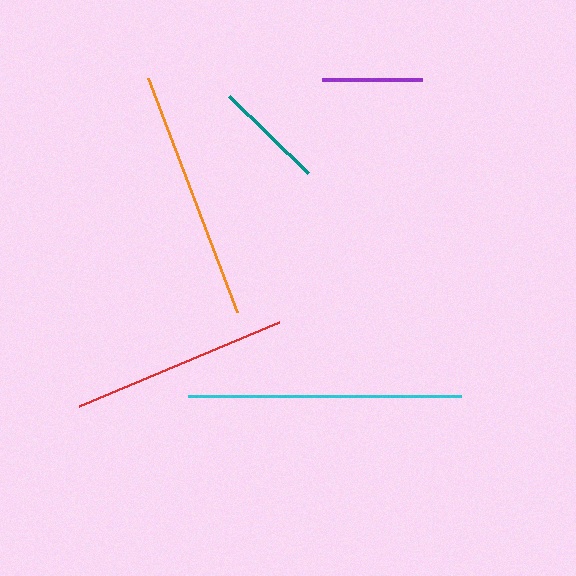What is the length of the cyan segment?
The cyan segment is approximately 273 pixels long.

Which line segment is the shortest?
The purple line is the shortest at approximately 100 pixels.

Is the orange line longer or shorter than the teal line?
The orange line is longer than the teal line.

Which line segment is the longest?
The cyan line is the longest at approximately 273 pixels.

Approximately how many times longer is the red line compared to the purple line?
The red line is approximately 2.2 times the length of the purple line.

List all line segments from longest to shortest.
From longest to shortest: cyan, orange, red, teal, purple.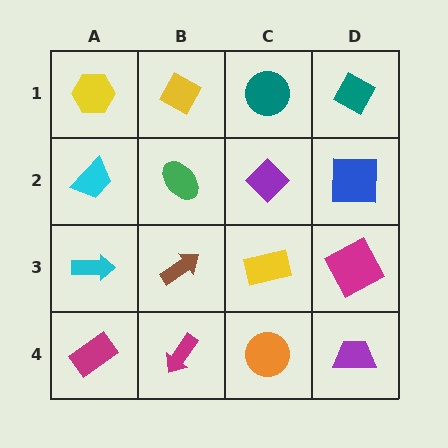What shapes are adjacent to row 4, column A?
A cyan arrow (row 3, column A), a magenta arrow (row 4, column B).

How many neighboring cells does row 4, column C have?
3.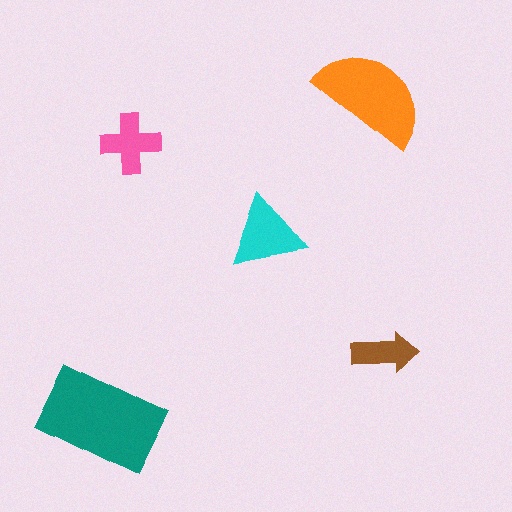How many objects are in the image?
There are 5 objects in the image.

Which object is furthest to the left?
The teal rectangle is leftmost.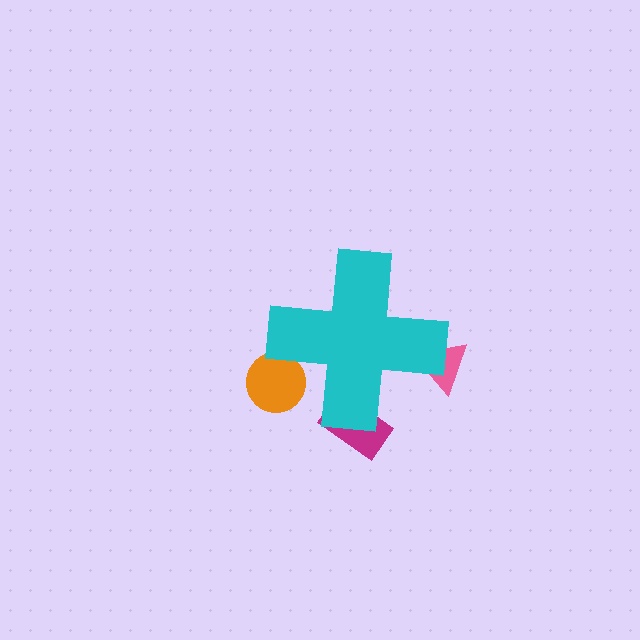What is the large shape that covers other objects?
A cyan cross.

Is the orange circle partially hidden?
Yes, the orange circle is partially hidden behind the cyan cross.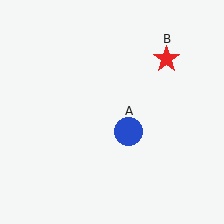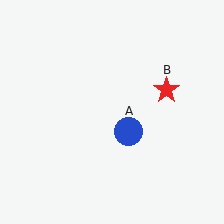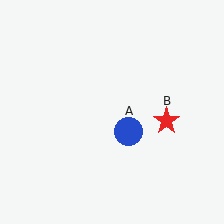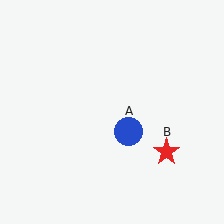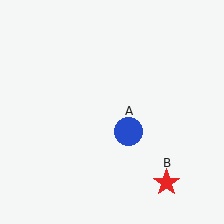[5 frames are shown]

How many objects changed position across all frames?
1 object changed position: red star (object B).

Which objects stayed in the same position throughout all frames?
Blue circle (object A) remained stationary.